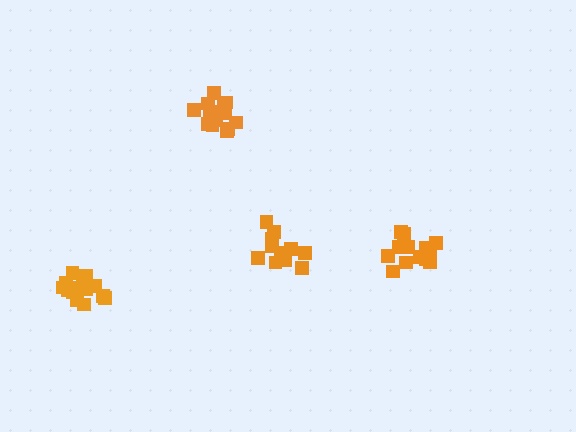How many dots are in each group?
Group 1: 15 dots, Group 2: 14 dots, Group 3: 12 dots, Group 4: 15 dots (56 total).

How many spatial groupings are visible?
There are 4 spatial groupings.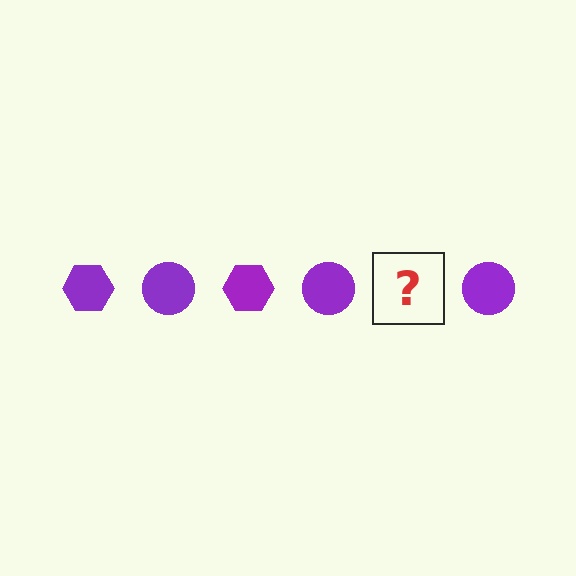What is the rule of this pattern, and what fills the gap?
The rule is that the pattern cycles through hexagon, circle shapes in purple. The gap should be filled with a purple hexagon.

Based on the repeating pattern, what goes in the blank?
The blank should be a purple hexagon.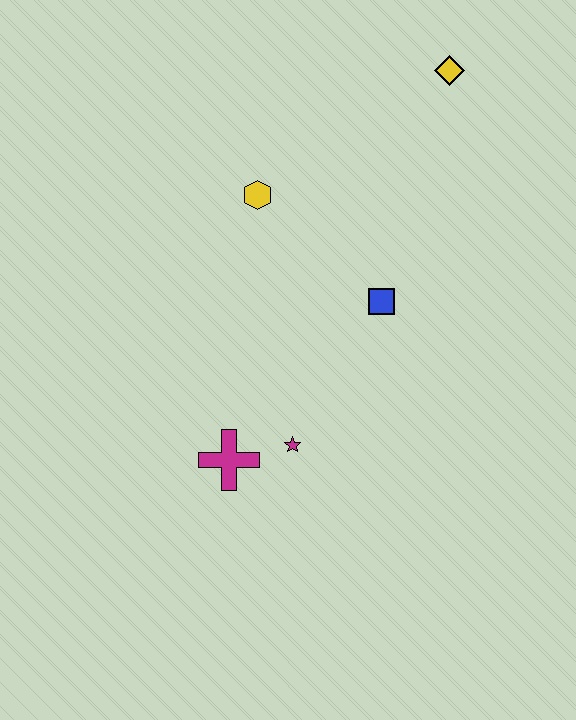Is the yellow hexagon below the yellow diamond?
Yes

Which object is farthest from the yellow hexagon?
The magenta cross is farthest from the yellow hexagon.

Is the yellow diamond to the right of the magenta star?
Yes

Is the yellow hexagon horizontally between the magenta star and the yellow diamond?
No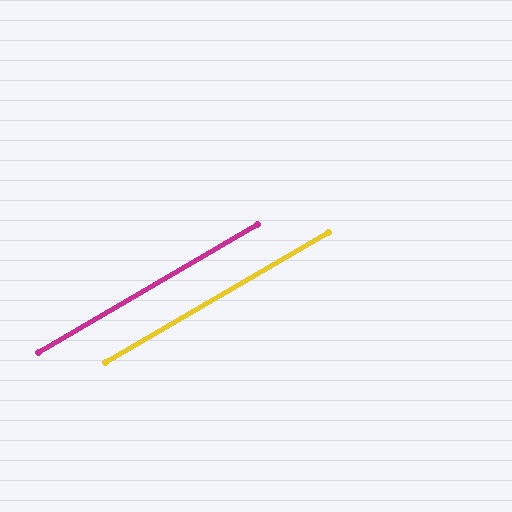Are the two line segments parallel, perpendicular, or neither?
Parallel — their directions differ by only 0.2°.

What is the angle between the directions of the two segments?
Approximately 0 degrees.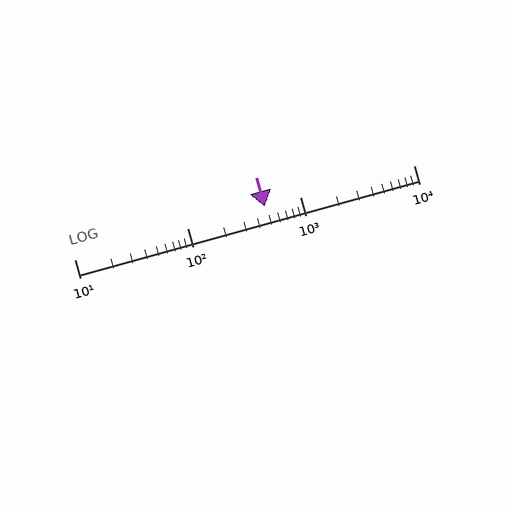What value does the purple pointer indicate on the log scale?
The pointer indicates approximately 480.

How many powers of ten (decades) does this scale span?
The scale spans 3 decades, from 10 to 10000.